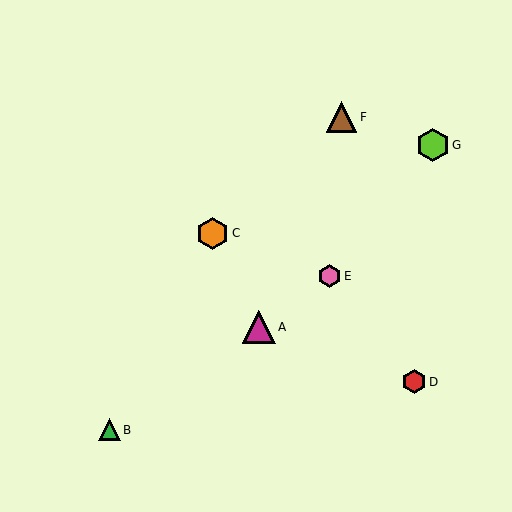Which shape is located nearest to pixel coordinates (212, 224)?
The orange hexagon (labeled C) at (213, 233) is nearest to that location.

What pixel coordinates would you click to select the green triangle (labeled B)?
Click at (109, 430) to select the green triangle B.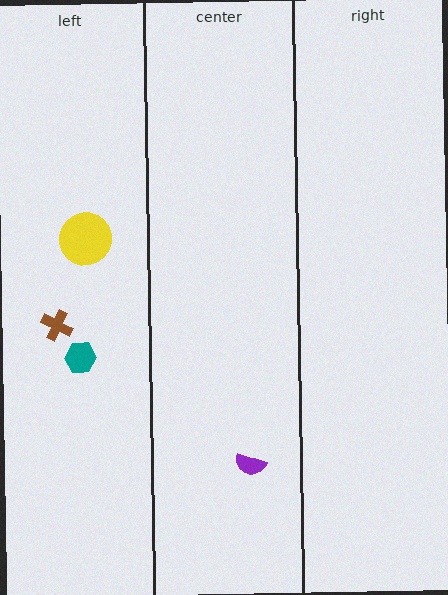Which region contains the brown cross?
The left region.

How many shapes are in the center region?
1.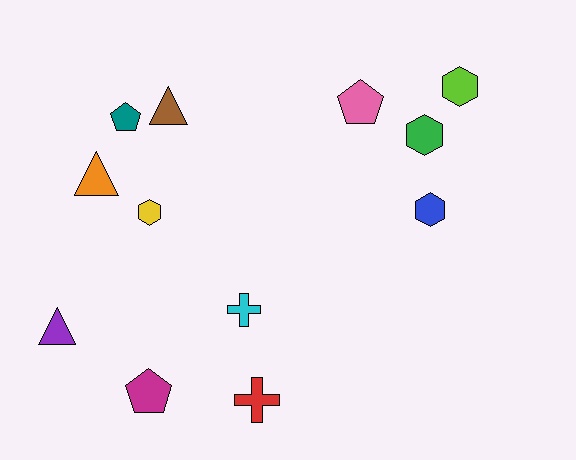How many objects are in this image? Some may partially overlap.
There are 12 objects.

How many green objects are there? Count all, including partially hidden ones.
There is 1 green object.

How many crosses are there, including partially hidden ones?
There are 2 crosses.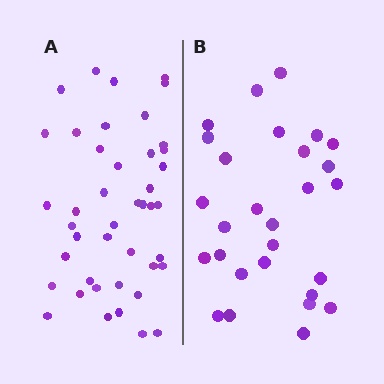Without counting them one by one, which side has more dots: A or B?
Region A (the left region) has more dots.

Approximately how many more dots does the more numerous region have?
Region A has approximately 15 more dots than region B.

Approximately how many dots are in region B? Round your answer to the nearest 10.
About 30 dots. (The exact count is 28, which rounds to 30.)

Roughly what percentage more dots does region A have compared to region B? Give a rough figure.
About 55% more.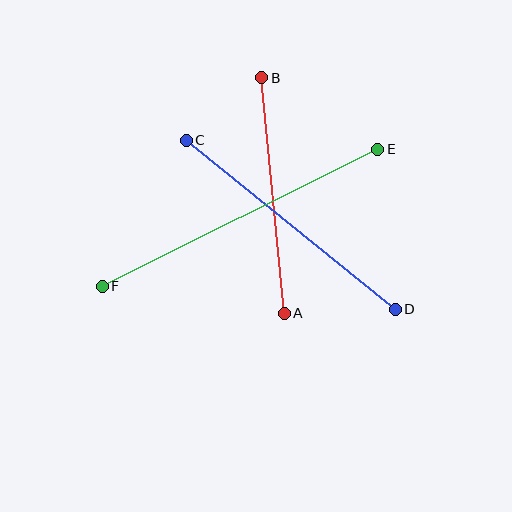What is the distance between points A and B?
The distance is approximately 236 pixels.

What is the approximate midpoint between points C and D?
The midpoint is at approximately (291, 225) pixels.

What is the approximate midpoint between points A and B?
The midpoint is at approximately (273, 195) pixels.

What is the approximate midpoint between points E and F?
The midpoint is at approximately (240, 218) pixels.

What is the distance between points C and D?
The distance is approximately 268 pixels.